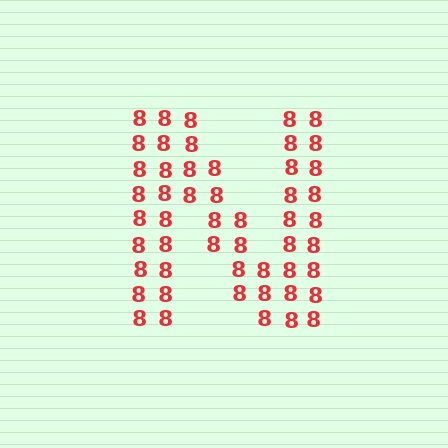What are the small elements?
The small elements are digit 8's.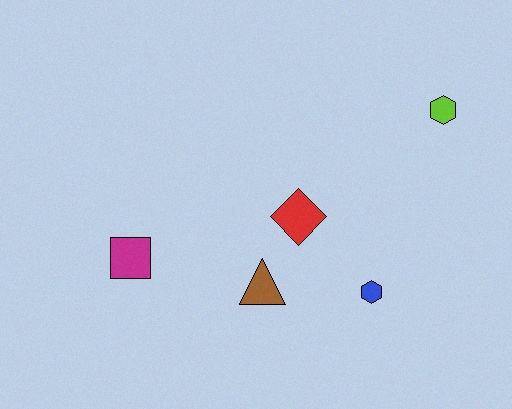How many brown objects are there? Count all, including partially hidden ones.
There is 1 brown object.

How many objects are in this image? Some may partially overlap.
There are 5 objects.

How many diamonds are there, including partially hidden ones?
There is 1 diamond.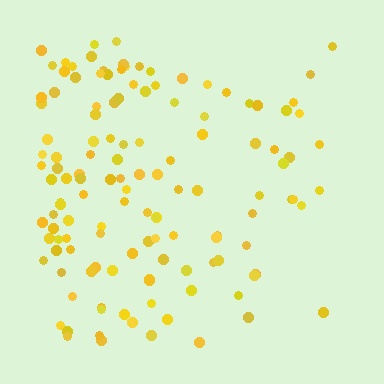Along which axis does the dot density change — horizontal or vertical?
Horizontal.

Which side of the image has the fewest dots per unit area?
The right.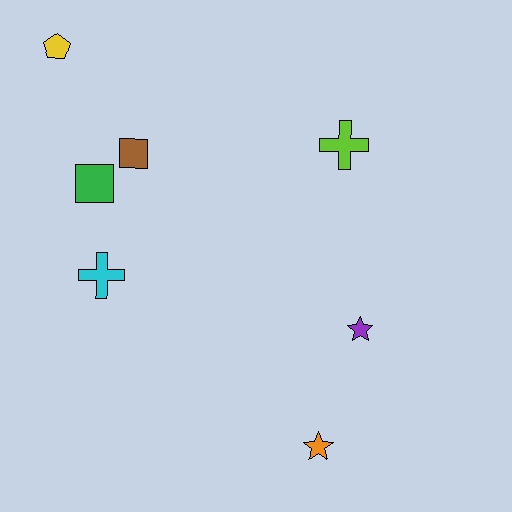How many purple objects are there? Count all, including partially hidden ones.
There is 1 purple object.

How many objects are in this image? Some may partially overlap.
There are 7 objects.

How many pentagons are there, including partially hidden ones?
There is 1 pentagon.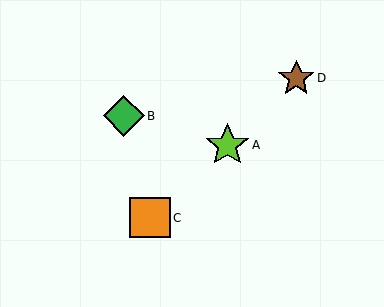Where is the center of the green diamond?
The center of the green diamond is at (124, 116).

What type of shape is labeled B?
Shape B is a green diamond.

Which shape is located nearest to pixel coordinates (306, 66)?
The brown star (labeled D) at (296, 78) is nearest to that location.